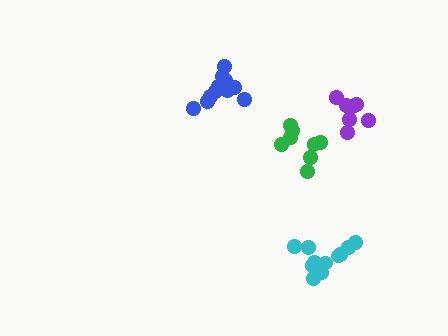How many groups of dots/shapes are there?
There are 4 groups.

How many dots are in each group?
Group 1: 13 dots, Group 2: 8 dots, Group 3: 12 dots, Group 4: 7 dots (40 total).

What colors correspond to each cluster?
The clusters are colored: blue, green, cyan, purple.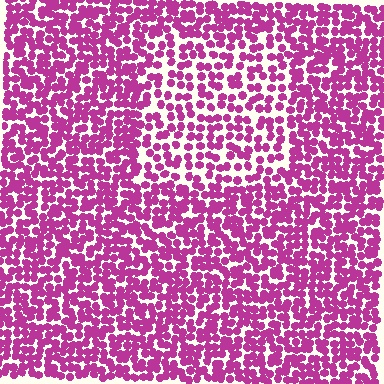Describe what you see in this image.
The image contains small magenta elements arranged at two different densities. A rectangle-shaped region is visible where the elements are less densely packed than the surrounding area.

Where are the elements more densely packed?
The elements are more densely packed outside the rectangle boundary.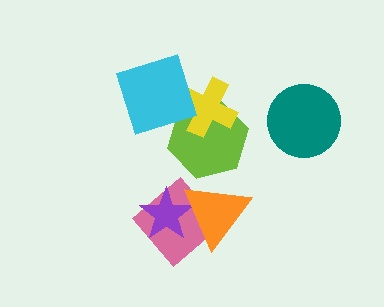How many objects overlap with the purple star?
2 objects overlap with the purple star.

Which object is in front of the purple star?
The orange triangle is in front of the purple star.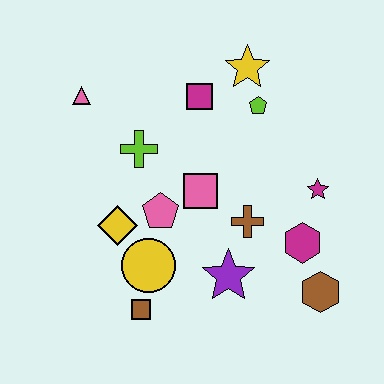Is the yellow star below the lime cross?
No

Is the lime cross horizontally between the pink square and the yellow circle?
No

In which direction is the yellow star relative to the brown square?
The yellow star is above the brown square.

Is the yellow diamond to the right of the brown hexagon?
No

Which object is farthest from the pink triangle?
The brown hexagon is farthest from the pink triangle.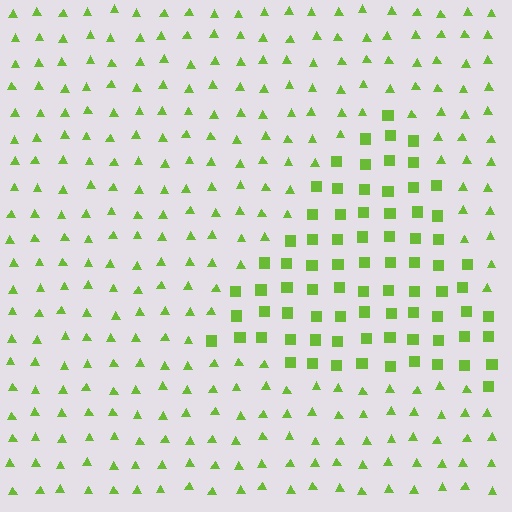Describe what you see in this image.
The image is filled with small lime elements arranged in a uniform grid. A triangle-shaped region contains squares, while the surrounding area contains triangles. The boundary is defined purely by the change in element shape.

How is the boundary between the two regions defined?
The boundary is defined by a change in element shape: squares inside vs. triangles outside. All elements share the same color and spacing.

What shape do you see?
I see a triangle.